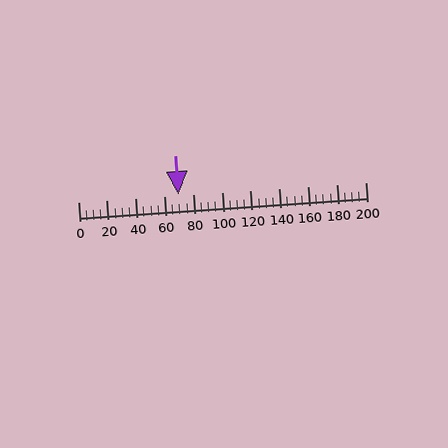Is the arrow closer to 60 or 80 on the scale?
The arrow is closer to 80.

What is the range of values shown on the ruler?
The ruler shows values from 0 to 200.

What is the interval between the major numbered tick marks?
The major tick marks are spaced 20 units apart.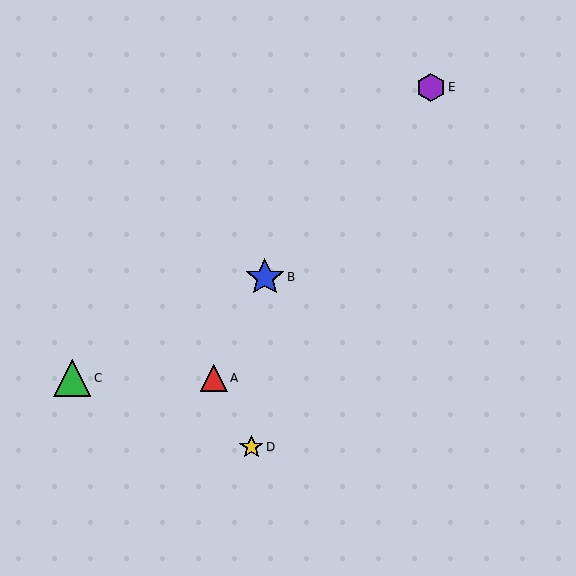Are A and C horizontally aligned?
Yes, both are at y≈378.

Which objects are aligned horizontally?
Objects A, C are aligned horizontally.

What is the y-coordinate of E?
Object E is at y≈87.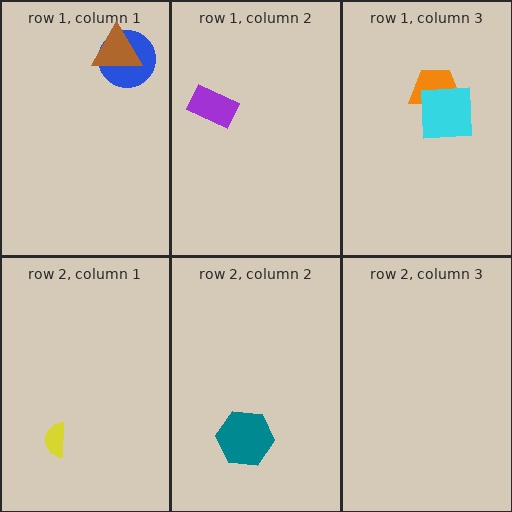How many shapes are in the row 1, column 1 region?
2.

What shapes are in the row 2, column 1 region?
The yellow semicircle.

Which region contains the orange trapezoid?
The row 1, column 3 region.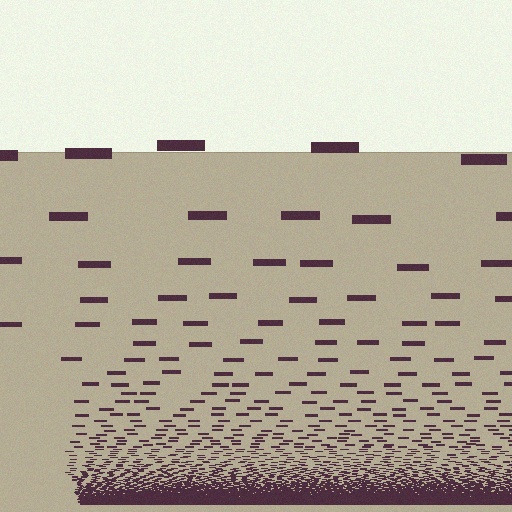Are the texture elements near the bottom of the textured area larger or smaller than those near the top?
Smaller. The gradient is inverted — elements near the bottom are smaller and denser.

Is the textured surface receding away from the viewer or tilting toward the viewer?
The surface appears to tilt toward the viewer. Texture elements get larger and sparser toward the top.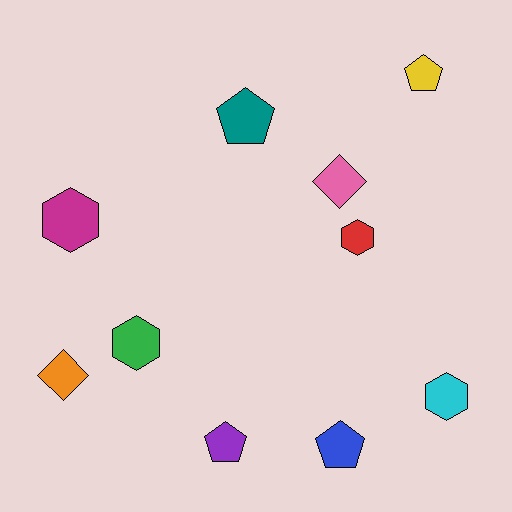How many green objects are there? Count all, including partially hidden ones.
There is 1 green object.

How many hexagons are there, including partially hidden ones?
There are 4 hexagons.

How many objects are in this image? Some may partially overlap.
There are 10 objects.